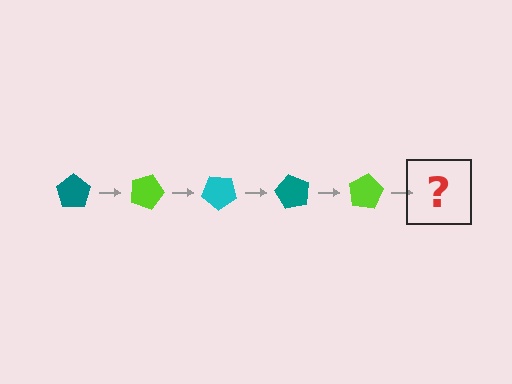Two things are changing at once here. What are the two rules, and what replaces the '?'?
The two rules are that it rotates 20 degrees each step and the color cycles through teal, lime, and cyan. The '?' should be a cyan pentagon, rotated 100 degrees from the start.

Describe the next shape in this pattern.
It should be a cyan pentagon, rotated 100 degrees from the start.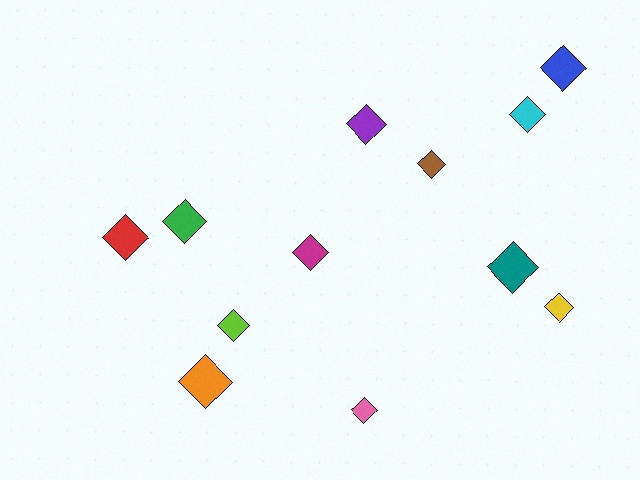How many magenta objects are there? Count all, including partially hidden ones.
There is 1 magenta object.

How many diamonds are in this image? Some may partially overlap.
There are 12 diamonds.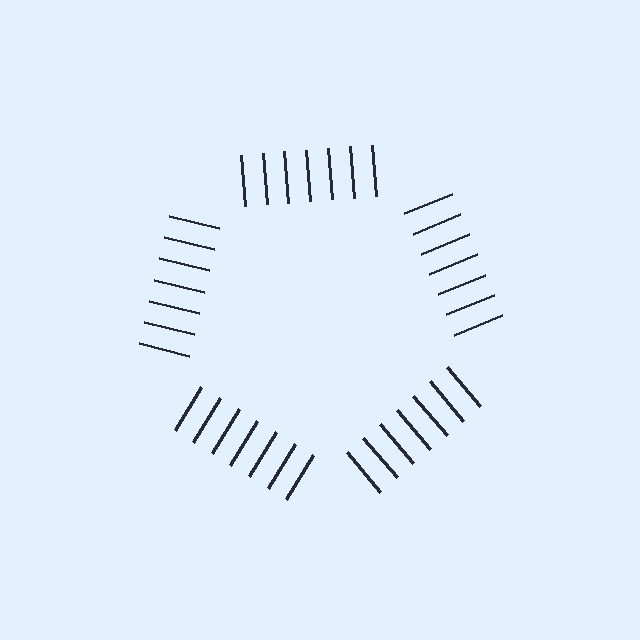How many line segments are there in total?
35 — 7 along each of the 5 edges.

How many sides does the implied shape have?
5 sides — the line-ends trace a pentagon.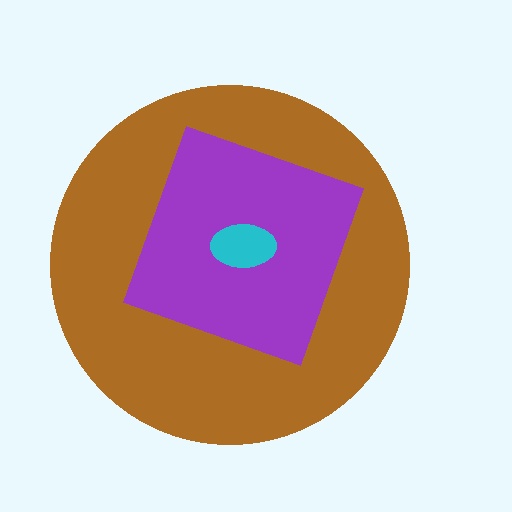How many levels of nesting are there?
3.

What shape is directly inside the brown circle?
The purple diamond.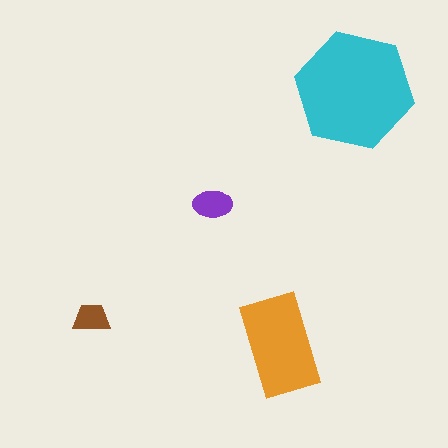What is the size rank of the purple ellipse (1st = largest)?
3rd.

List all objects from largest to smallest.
The cyan hexagon, the orange rectangle, the purple ellipse, the brown trapezoid.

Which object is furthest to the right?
The cyan hexagon is rightmost.